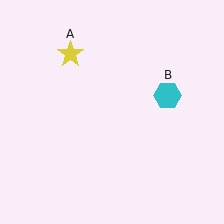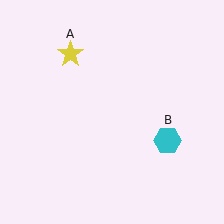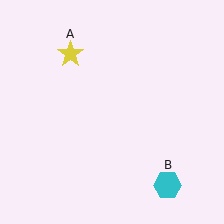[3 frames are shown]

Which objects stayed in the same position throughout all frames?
Yellow star (object A) remained stationary.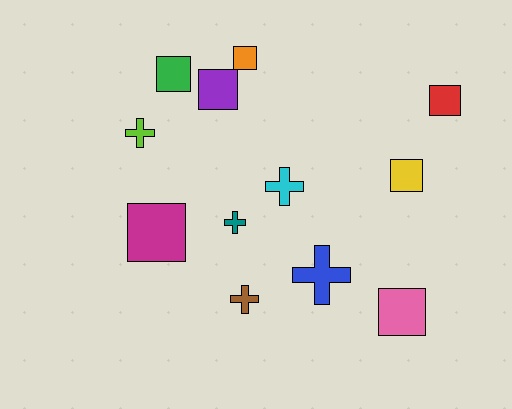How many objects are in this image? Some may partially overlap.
There are 12 objects.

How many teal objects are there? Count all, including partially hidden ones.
There is 1 teal object.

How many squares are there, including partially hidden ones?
There are 7 squares.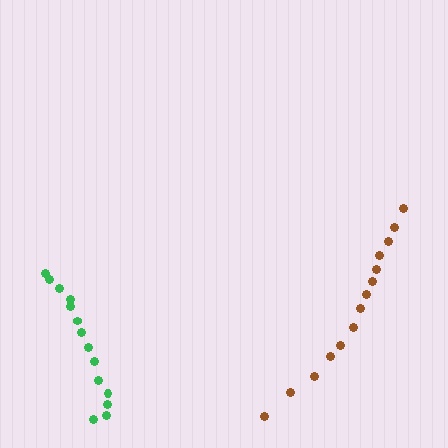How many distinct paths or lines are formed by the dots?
There are 2 distinct paths.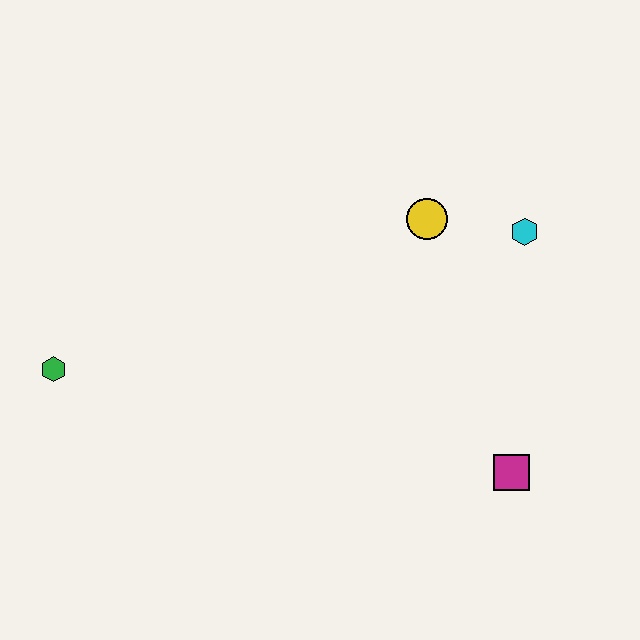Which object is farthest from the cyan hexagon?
The green hexagon is farthest from the cyan hexagon.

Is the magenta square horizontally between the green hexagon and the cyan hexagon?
Yes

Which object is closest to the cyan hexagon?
The yellow circle is closest to the cyan hexagon.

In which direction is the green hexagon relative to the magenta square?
The green hexagon is to the left of the magenta square.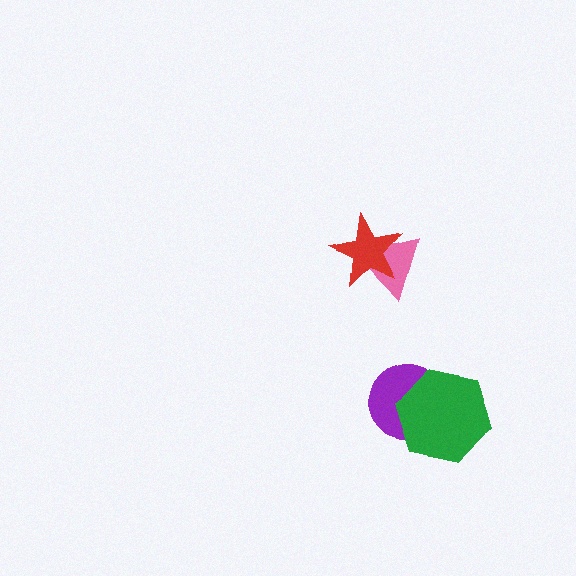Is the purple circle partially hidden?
Yes, it is partially covered by another shape.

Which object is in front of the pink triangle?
The red star is in front of the pink triangle.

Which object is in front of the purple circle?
The green hexagon is in front of the purple circle.